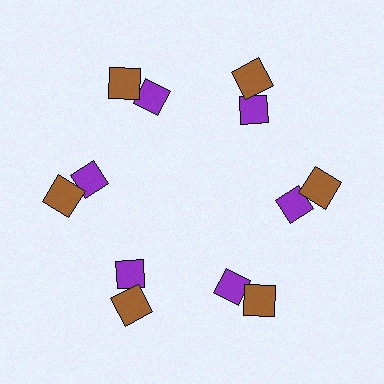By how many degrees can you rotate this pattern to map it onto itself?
The pattern maps onto itself every 60 degrees of rotation.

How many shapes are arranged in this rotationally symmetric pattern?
There are 12 shapes, arranged in 6 groups of 2.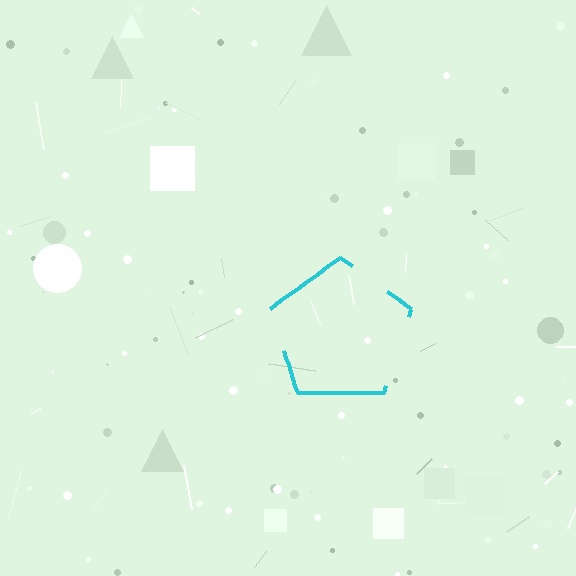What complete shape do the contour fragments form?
The contour fragments form a pentagon.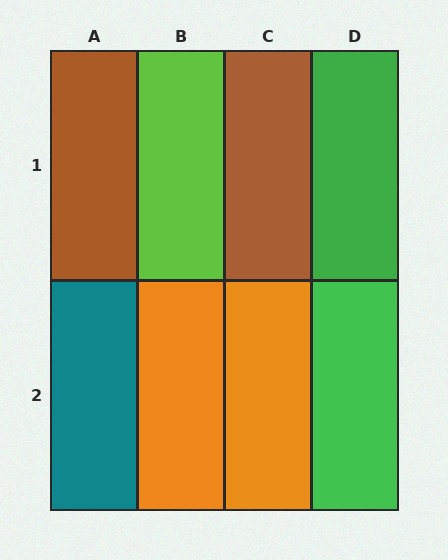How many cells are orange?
2 cells are orange.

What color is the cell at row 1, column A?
Brown.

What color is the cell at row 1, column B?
Lime.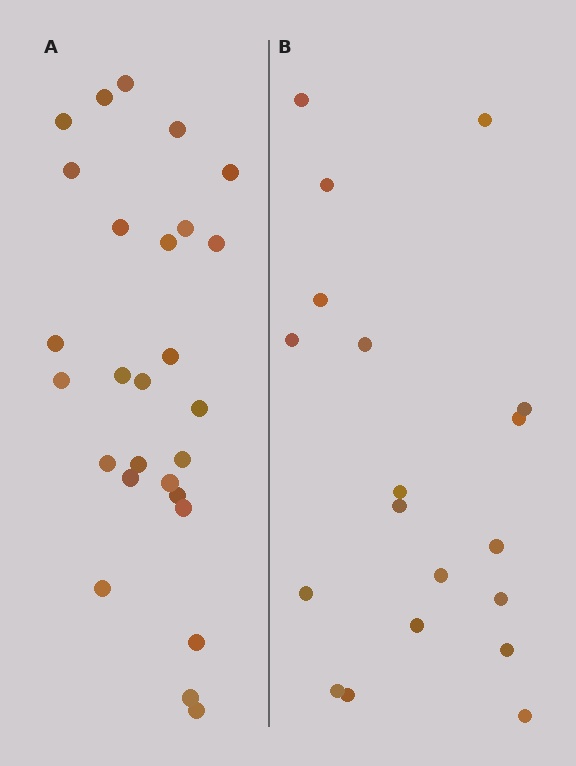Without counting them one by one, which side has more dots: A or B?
Region A (the left region) has more dots.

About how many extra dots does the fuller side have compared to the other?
Region A has roughly 8 or so more dots than region B.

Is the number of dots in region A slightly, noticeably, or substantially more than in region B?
Region A has noticeably more, but not dramatically so. The ratio is roughly 1.4 to 1.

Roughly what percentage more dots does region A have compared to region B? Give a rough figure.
About 40% more.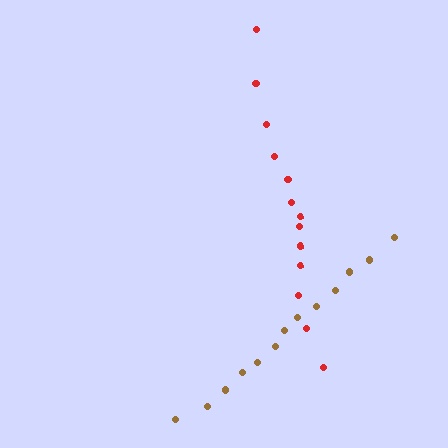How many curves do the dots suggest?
There are 2 distinct paths.